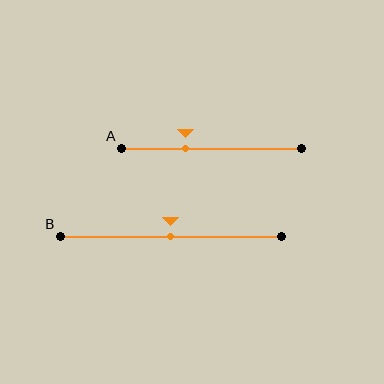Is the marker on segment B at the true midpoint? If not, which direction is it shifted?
Yes, the marker on segment B is at the true midpoint.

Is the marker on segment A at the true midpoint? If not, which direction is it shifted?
No, the marker on segment A is shifted to the left by about 14% of the segment length.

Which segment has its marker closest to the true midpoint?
Segment B has its marker closest to the true midpoint.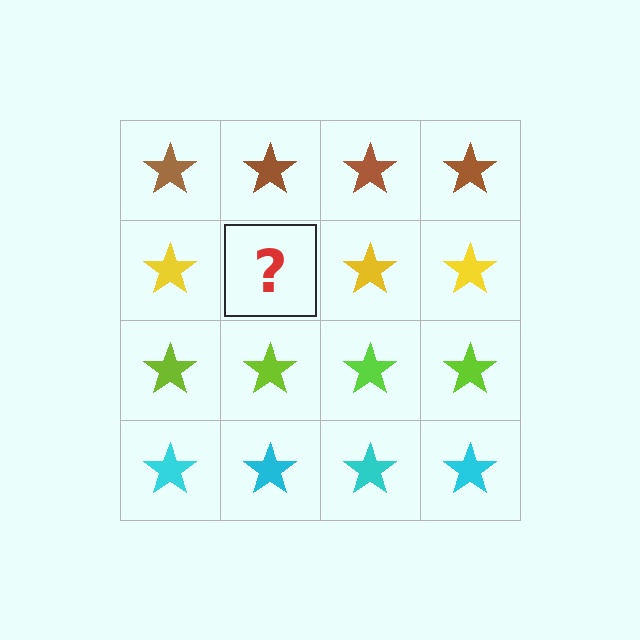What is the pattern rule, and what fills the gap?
The rule is that each row has a consistent color. The gap should be filled with a yellow star.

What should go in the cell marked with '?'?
The missing cell should contain a yellow star.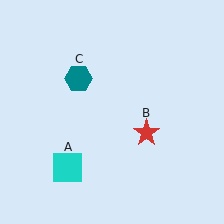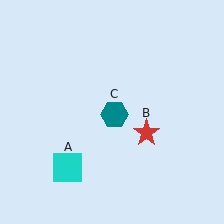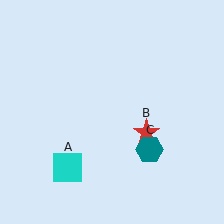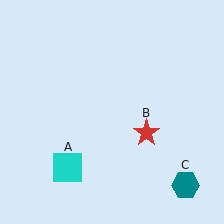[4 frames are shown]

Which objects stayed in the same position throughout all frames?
Cyan square (object A) and red star (object B) remained stationary.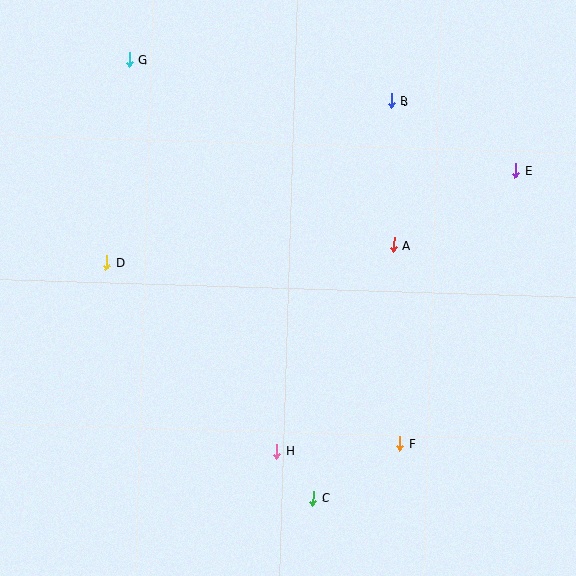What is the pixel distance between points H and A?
The distance between H and A is 237 pixels.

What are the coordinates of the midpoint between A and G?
The midpoint between A and G is at (261, 152).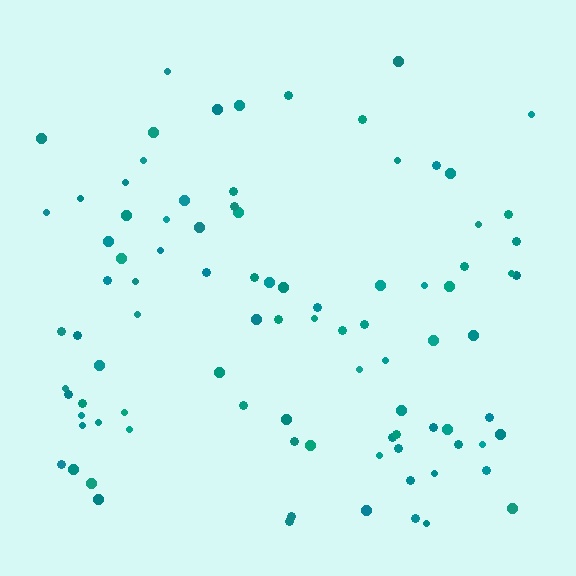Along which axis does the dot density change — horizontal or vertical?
Vertical.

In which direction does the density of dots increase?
From top to bottom, with the bottom side densest.